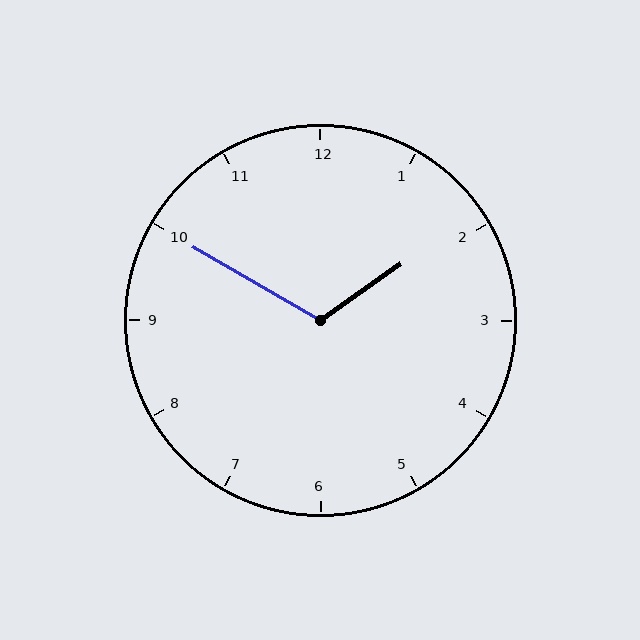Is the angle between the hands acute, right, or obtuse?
It is obtuse.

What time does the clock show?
1:50.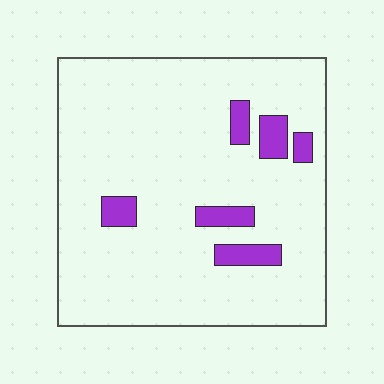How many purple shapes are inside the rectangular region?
6.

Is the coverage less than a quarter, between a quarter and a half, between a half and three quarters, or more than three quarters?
Less than a quarter.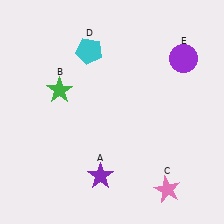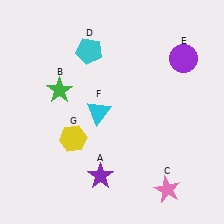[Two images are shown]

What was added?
A cyan triangle (F), a yellow hexagon (G) were added in Image 2.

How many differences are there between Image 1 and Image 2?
There are 2 differences between the two images.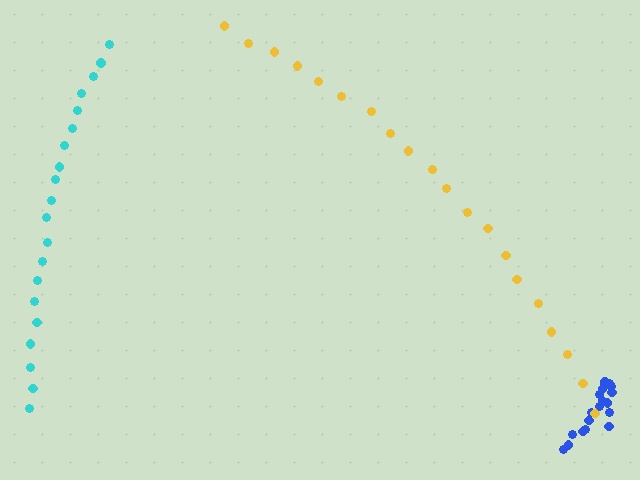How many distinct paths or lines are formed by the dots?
There are 3 distinct paths.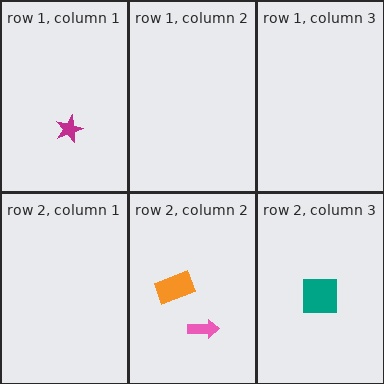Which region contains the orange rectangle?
The row 2, column 2 region.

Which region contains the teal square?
The row 2, column 3 region.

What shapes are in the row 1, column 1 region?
The magenta star.